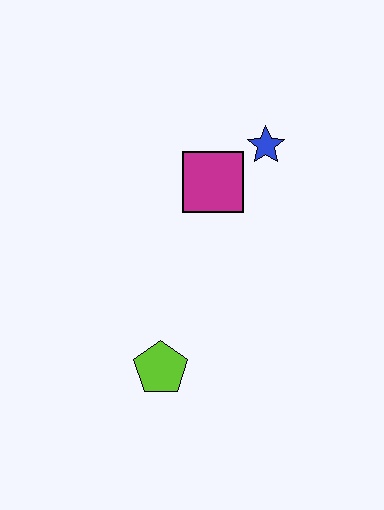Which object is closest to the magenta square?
The blue star is closest to the magenta square.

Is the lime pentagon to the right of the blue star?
No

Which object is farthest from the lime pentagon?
The blue star is farthest from the lime pentagon.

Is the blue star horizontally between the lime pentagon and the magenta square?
No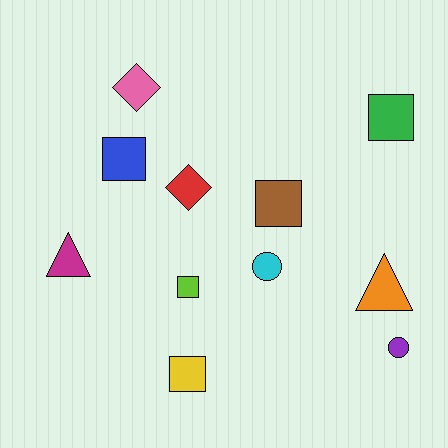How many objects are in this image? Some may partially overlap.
There are 11 objects.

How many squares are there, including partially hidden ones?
There are 5 squares.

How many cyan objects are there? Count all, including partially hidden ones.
There is 1 cyan object.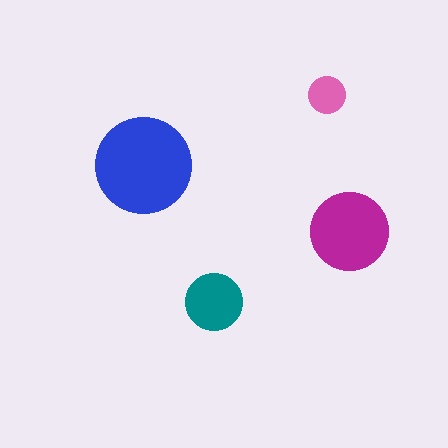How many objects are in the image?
There are 4 objects in the image.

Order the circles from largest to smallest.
the blue one, the magenta one, the teal one, the pink one.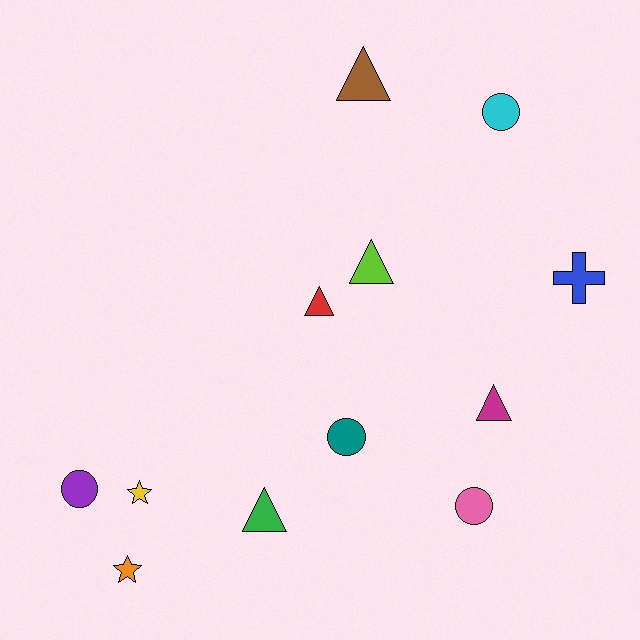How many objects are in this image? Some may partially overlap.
There are 12 objects.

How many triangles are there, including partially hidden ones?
There are 5 triangles.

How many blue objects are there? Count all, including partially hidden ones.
There is 1 blue object.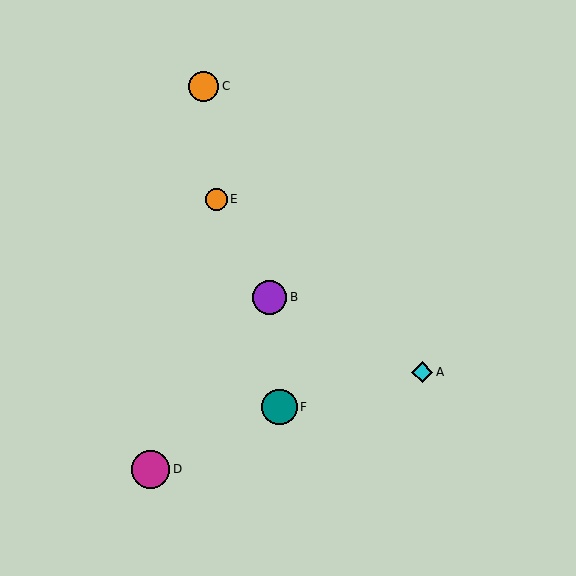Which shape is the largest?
The magenta circle (labeled D) is the largest.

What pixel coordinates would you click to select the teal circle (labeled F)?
Click at (280, 407) to select the teal circle F.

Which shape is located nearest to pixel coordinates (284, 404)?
The teal circle (labeled F) at (280, 407) is nearest to that location.